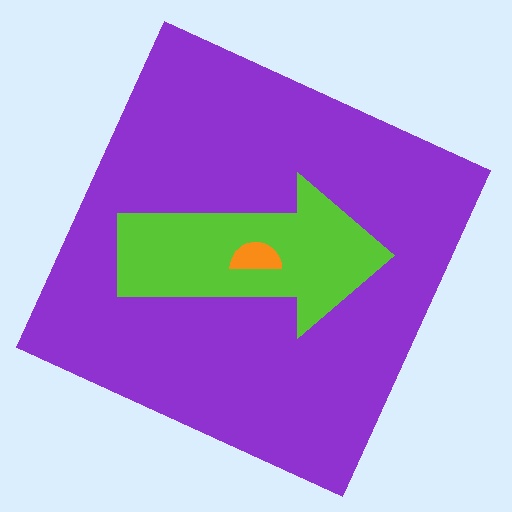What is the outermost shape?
The purple square.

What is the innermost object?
The orange semicircle.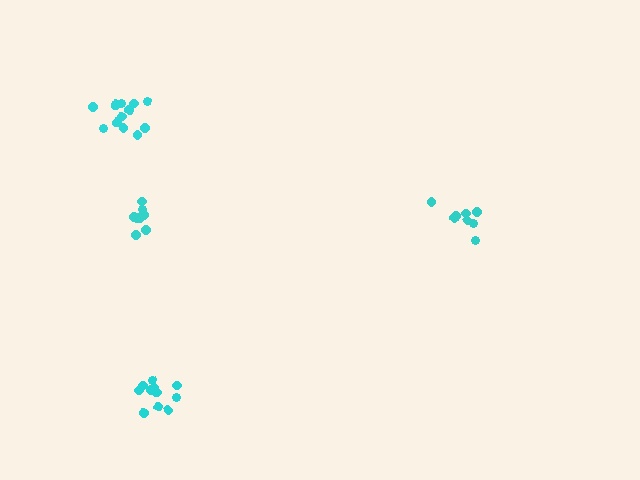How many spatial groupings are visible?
There are 4 spatial groupings.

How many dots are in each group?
Group 1: 8 dots, Group 2: 11 dots, Group 3: 13 dots, Group 4: 9 dots (41 total).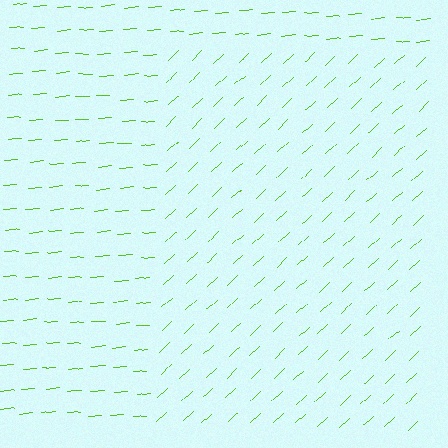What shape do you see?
I see a rectangle.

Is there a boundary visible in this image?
Yes, there is a texture boundary formed by a change in line orientation.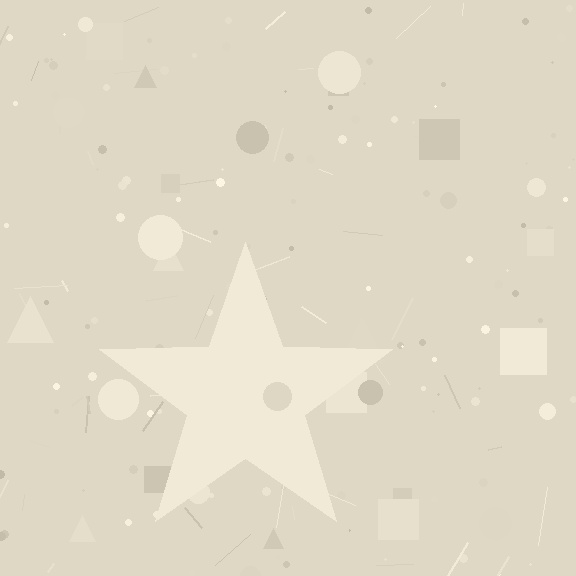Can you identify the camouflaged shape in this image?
The camouflaged shape is a star.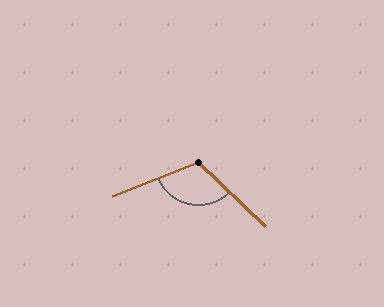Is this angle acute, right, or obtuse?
It is obtuse.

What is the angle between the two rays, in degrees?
Approximately 114 degrees.